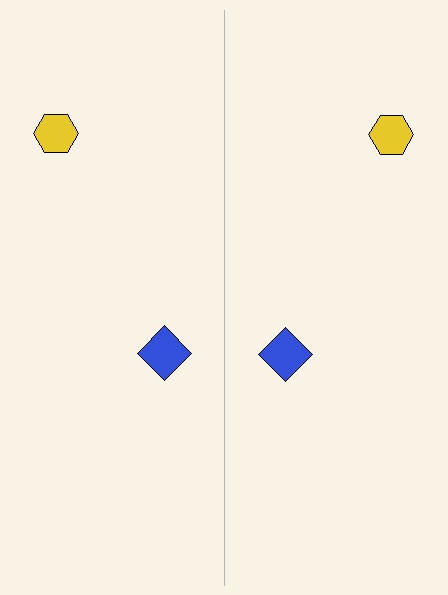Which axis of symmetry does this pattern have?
The pattern has a vertical axis of symmetry running through the center of the image.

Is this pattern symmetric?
Yes, this pattern has bilateral (reflection) symmetry.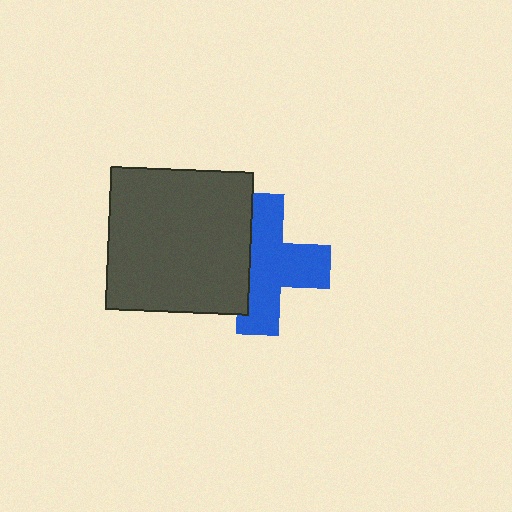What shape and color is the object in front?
The object in front is a dark gray square.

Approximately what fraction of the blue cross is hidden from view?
Roughly 35% of the blue cross is hidden behind the dark gray square.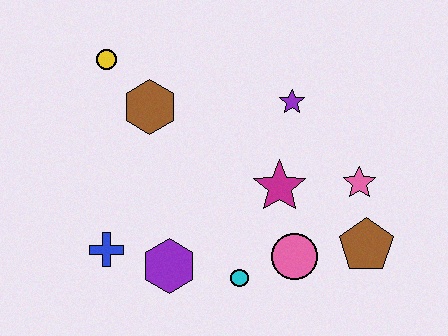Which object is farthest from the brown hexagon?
The brown pentagon is farthest from the brown hexagon.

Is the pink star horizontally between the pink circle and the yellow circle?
No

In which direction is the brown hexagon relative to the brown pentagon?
The brown hexagon is to the left of the brown pentagon.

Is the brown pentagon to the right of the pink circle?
Yes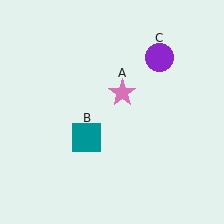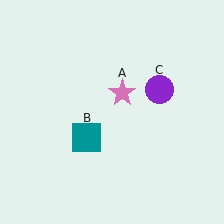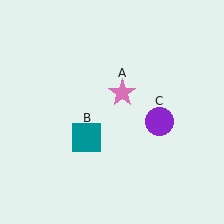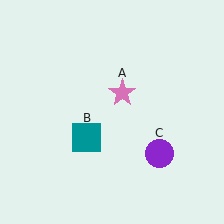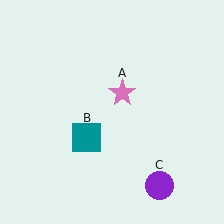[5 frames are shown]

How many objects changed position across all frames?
1 object changed position: purple circle (object C).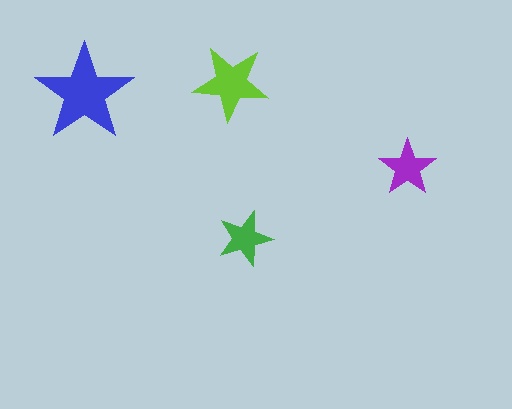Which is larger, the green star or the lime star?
The lime one.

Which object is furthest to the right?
The purple star is rightmost.